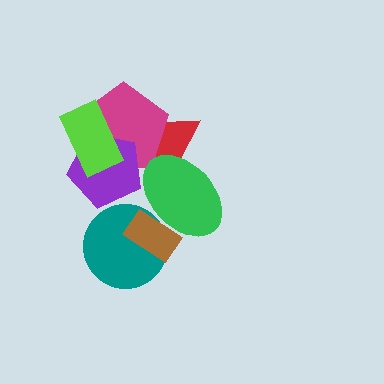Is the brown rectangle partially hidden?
Yes, it is partially covered by another shape.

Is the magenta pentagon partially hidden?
Yes, it is partially covered by another shape.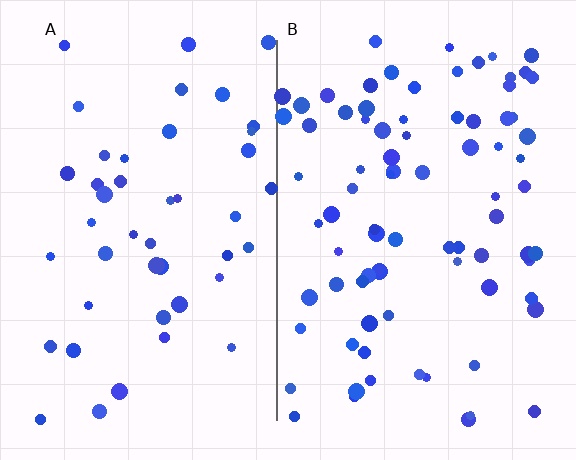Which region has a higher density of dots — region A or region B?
B (the right).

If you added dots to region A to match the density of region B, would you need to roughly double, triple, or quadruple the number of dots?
Approximately double.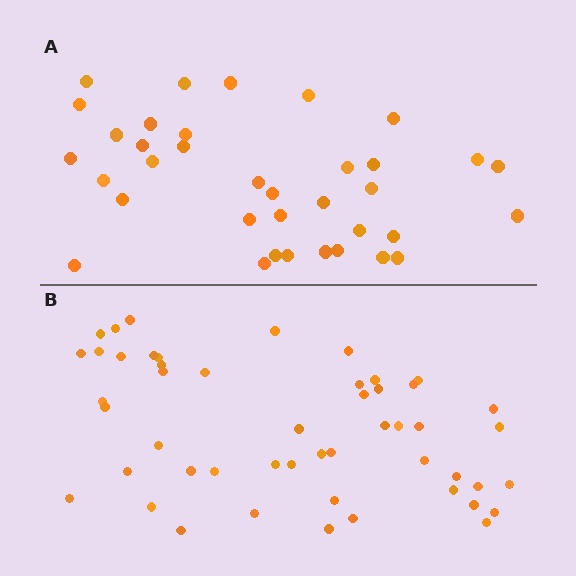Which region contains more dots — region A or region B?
Region B (the bottom region) has more dots.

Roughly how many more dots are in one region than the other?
Region B has approximately 15 more dots than region A.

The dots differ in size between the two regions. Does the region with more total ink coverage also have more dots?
No. Region A has more total ink coverage because its dots are larger, but region B actually contains more individual dots. Total area can be misleading — the number of items is what matters here.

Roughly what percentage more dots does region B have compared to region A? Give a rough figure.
About 40% more.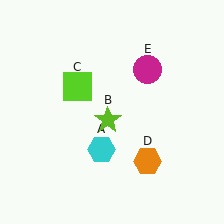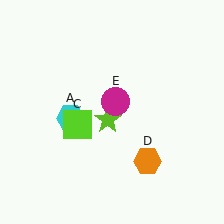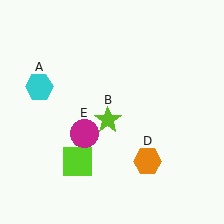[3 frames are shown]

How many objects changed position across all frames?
3 objects changed position: cyan hexagon (object A), lime square (object C), magenta circle (object E).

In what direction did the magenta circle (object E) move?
The magenta circle (object E) moved down and to the left.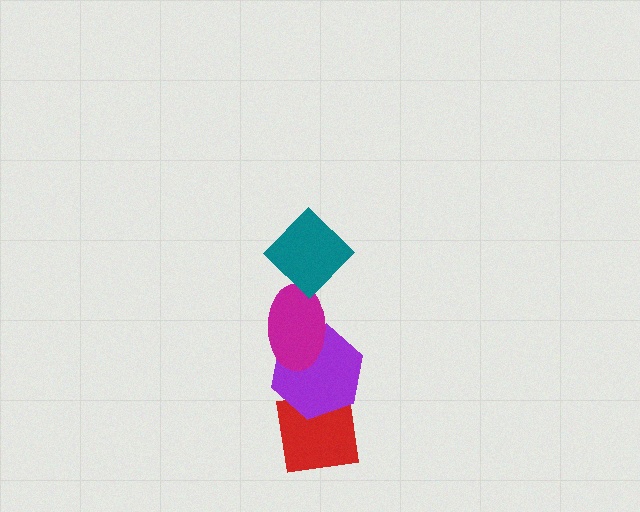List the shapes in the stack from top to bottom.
From top to bottom: the teal diamond, the magenta ellipse, the purple hexagon, the red square.